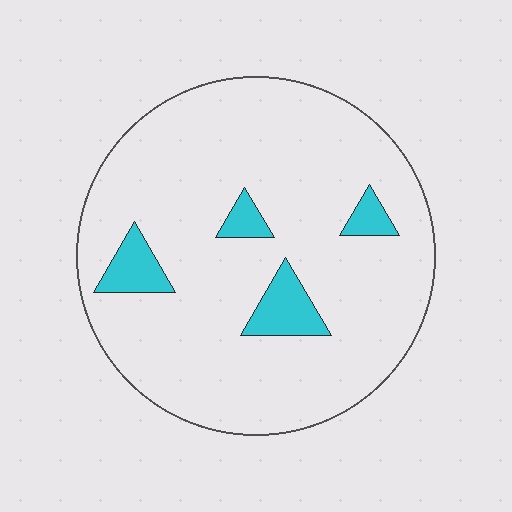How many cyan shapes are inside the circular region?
4.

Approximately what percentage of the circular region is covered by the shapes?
Approximately 10%.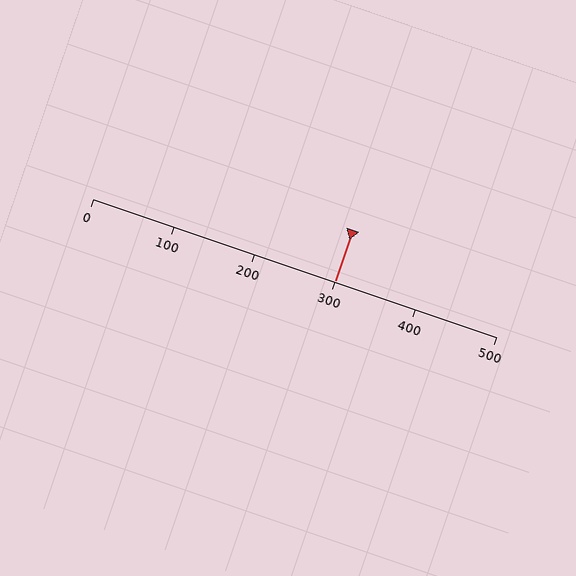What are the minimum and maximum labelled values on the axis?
The axis runs from 0 to 500.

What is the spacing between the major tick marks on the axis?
The major ticks are spaced 100 apart.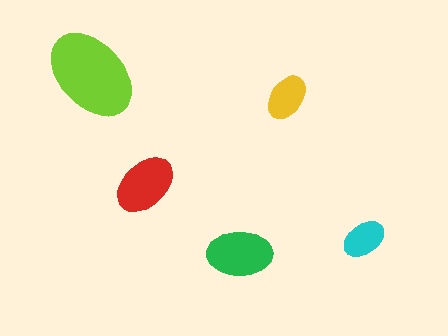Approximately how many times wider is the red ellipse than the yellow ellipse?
About 1.5 times wider.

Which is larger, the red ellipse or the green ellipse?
The green one.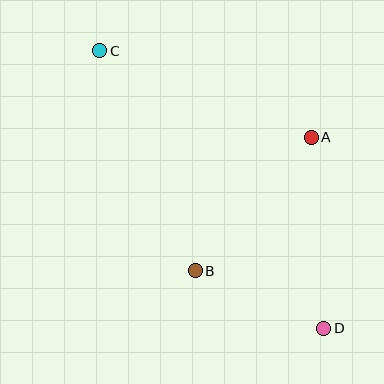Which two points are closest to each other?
Points B and D are closest to each other.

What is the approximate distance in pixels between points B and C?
The distance between B and C is approximately 240 pixels.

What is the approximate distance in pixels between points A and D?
The distance between A and D is approximately 191 pixels.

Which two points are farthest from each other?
Points C and D are farthest from each other.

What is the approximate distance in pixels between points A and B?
The distance between A and B is approximately 177 pixels.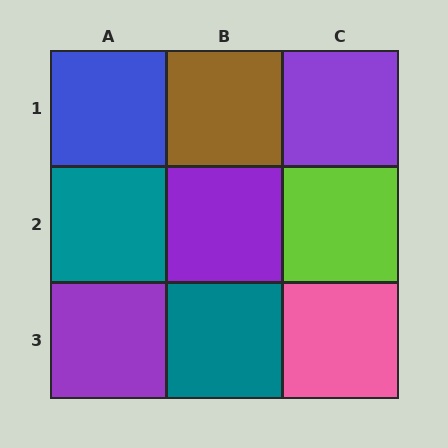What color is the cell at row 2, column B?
Purple.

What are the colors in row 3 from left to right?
Purple, teal, pink.